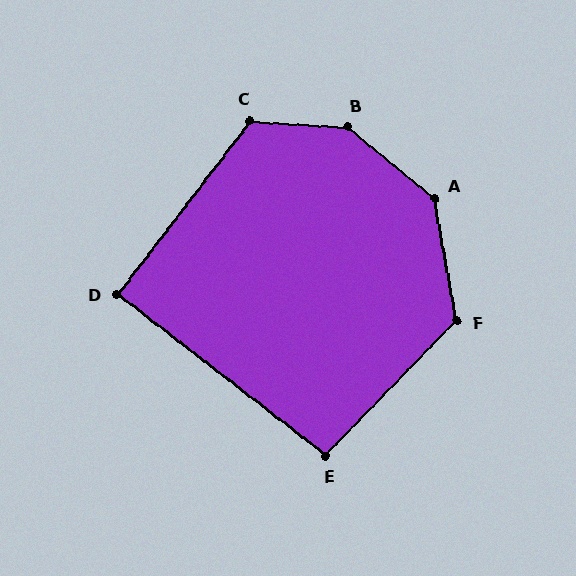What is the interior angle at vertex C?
Approximately 124 degrees (obtuse).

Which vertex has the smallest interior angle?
D, at approximately 90 degrees.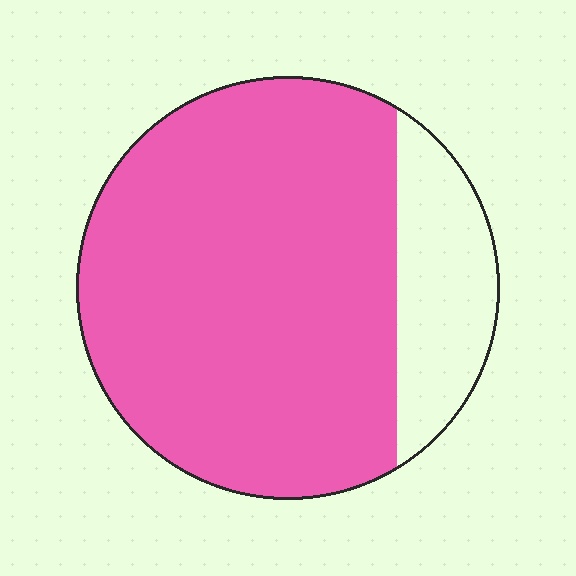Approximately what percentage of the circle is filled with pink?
Approximately 80%.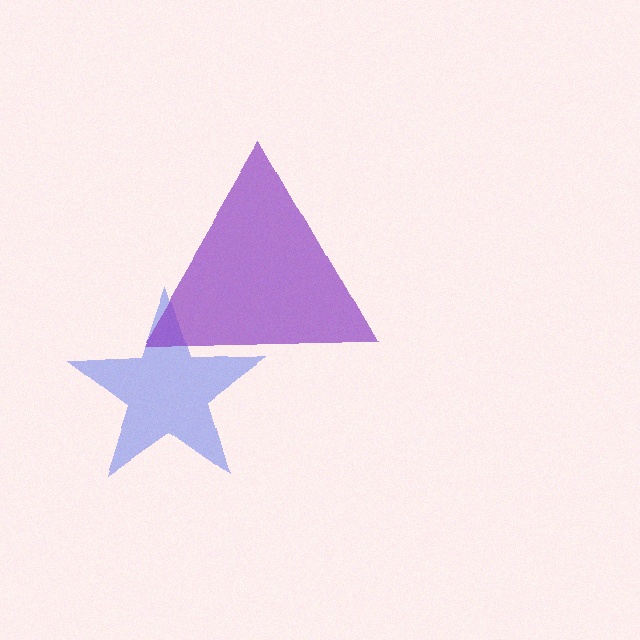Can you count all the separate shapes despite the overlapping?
Yes, there are 2 separate shapes.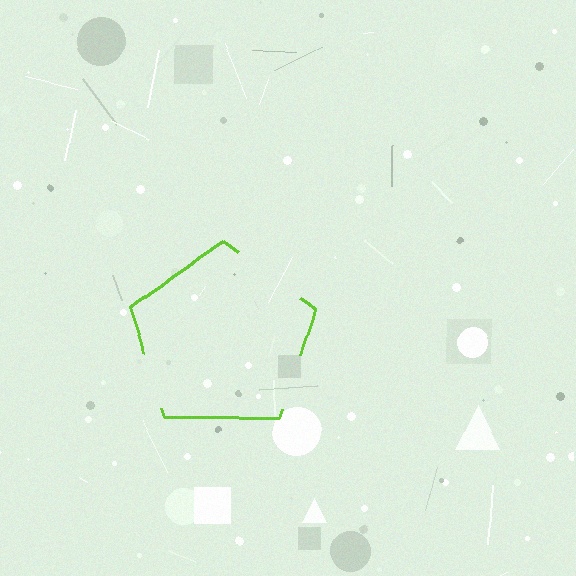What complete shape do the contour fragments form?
The contour fragments form a pentagon.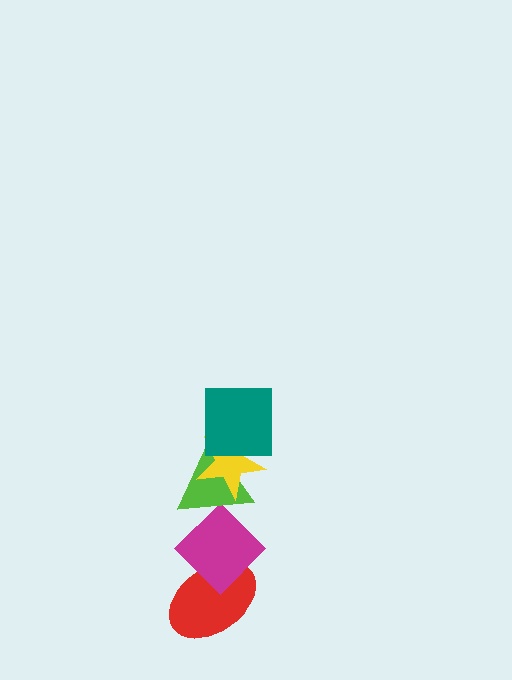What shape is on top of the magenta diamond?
The lime triangle is on top of the magenta diamond.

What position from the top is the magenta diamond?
The magenta diamond is 4th from the top.